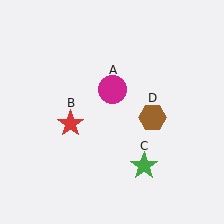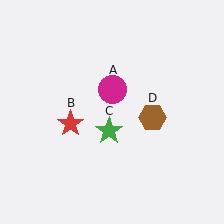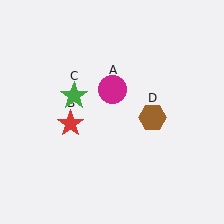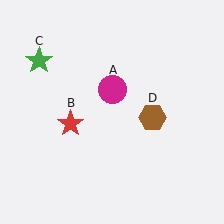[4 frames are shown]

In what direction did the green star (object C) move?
The green star (object C) moved up and to the left.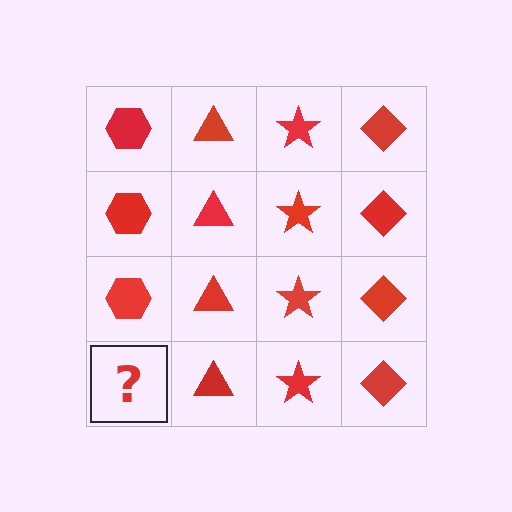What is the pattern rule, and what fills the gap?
The rule is that each column has a consistent shape. The gap should be filled with a red hexagon.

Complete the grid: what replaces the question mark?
The question mark should be replaced with a red hexagon.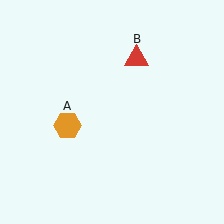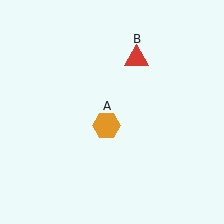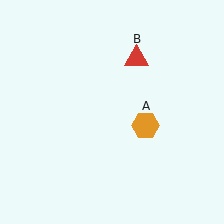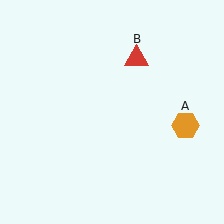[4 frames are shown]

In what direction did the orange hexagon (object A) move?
The orange hexagon (object A) moved right.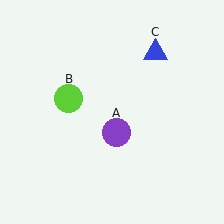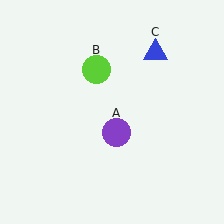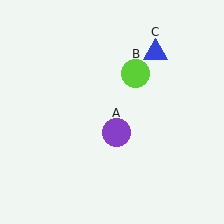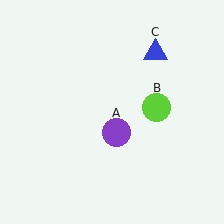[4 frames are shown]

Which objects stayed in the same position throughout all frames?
Purple circle (object A) and blue triangle (object C) remained stationary.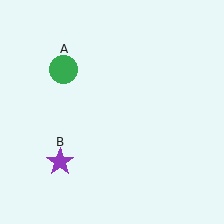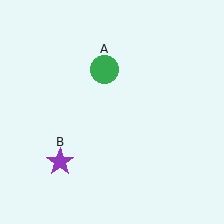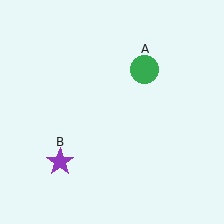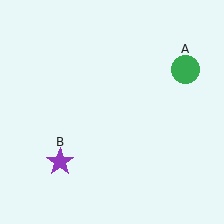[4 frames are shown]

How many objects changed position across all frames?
1 object changed position: green circle (object A).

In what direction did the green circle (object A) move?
The green circle (object A) moved right.